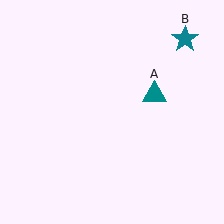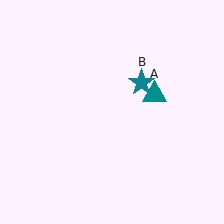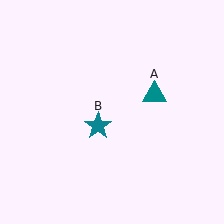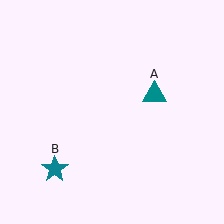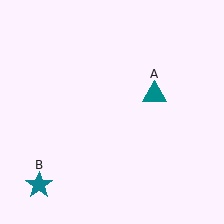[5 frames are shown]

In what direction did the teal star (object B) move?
The teal star (object B) moved down and to the left.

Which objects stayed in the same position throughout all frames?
Teal triangle (object A) remained stationary.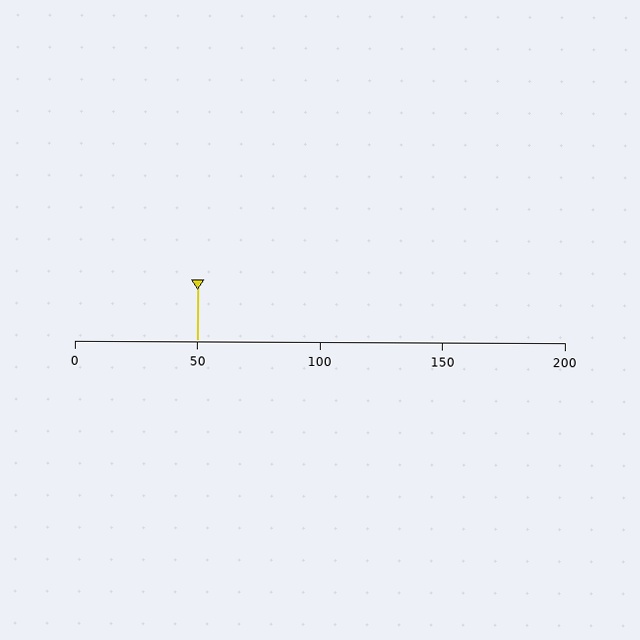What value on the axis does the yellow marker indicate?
The marker indicates approximately 50.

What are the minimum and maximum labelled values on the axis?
The axis runs from 0 to 200.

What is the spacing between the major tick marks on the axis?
The major ticks are spaced 50 apart.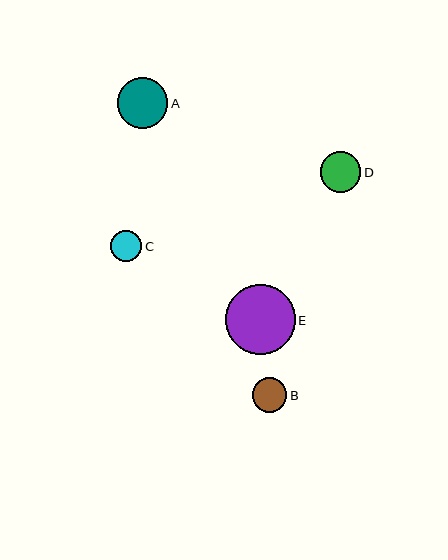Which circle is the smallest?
Circle C is the smallest with a size of approximately 31 pixels.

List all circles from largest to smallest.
From largest to smallest: E, A, D, B, C.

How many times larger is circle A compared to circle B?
Circle A is approximately 1.4 times the size of circle B.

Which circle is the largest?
Circle E is the largest with a size of approximately 69 pixels.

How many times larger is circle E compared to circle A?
Circle E is approximately 1.4 times the size of circle A.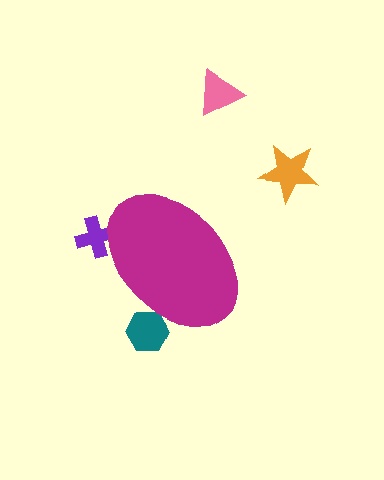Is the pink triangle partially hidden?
No, the pink triangle is fully visible.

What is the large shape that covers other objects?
A magenta ellipse.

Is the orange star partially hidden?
No, the orange star is fully visible.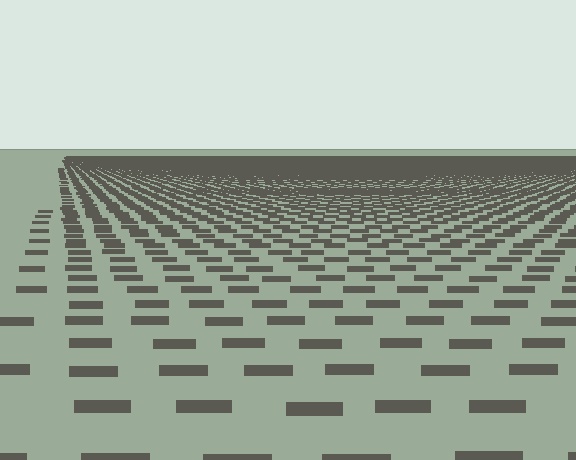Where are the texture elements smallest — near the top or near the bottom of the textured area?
Near the top.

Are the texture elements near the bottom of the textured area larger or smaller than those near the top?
Larger. Near the bottom, elements are closer to the viewer and appear at a bigger on-screen size.